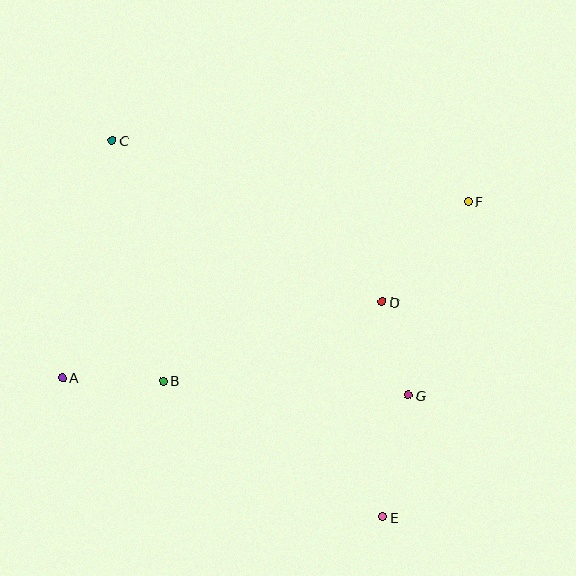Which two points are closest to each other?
Points D and G are closest to each other.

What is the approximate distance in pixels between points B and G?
The distance between B and G is approximately 246 pixels.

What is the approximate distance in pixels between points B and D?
The distance between B and D is approximately 233 pixels.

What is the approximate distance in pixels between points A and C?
The distance between A and C is approximately 243 pixels.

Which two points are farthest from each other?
Points C and E are farthest from each other.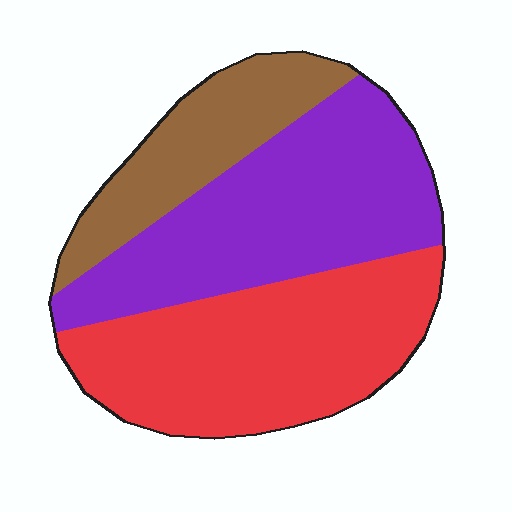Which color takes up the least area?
Brown, at roughly 20%.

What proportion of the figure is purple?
Purple takes up about two fifths (2/5) of the figure.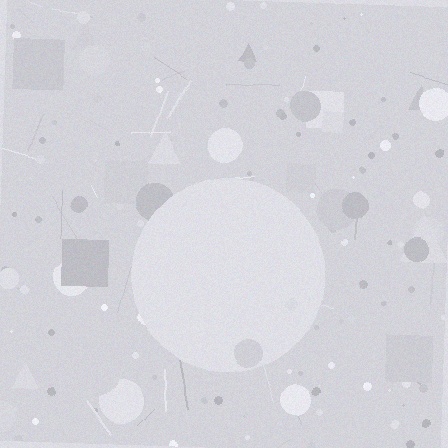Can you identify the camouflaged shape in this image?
The camouflaged shape is a circle.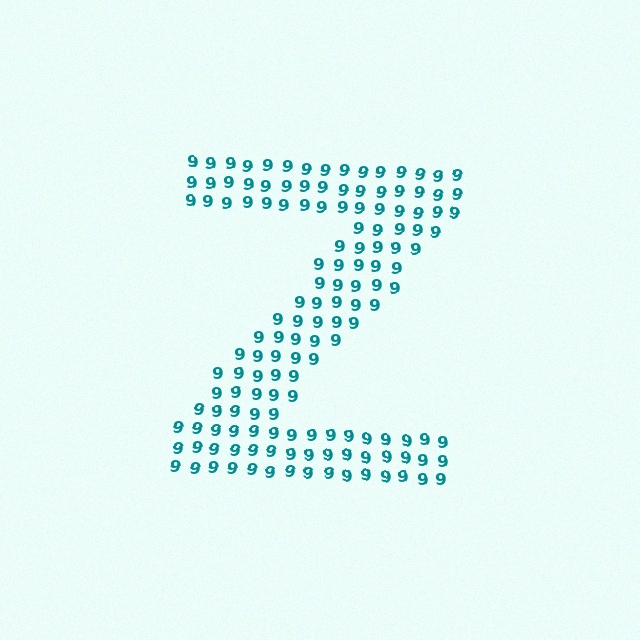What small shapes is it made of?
It is made of small digit 9's.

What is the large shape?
The large shape is the letter Z.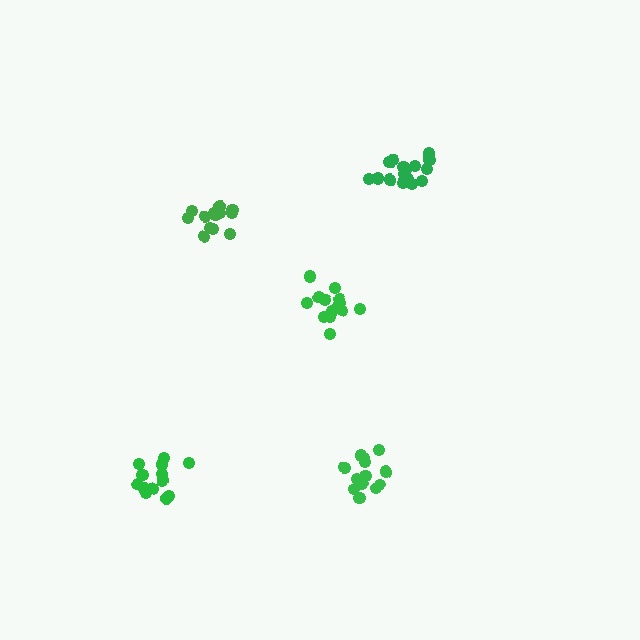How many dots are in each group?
Group 1: 18 dots, Group 2: 14 dots, Group 3: 15 dots, Group 4: 13 dots, Group 5: 15 dots (75 total).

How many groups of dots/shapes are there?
There are 5 groups.